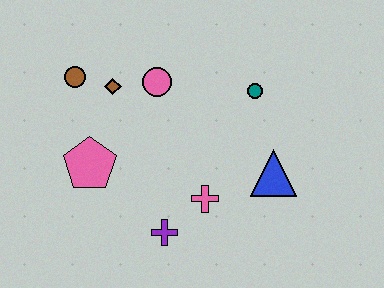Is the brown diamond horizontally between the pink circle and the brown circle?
Yes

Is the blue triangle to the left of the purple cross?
No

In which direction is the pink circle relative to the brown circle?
The pink circle is to the right of the brown circle.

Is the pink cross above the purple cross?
Yes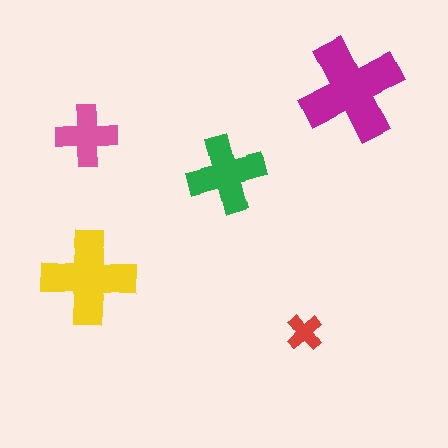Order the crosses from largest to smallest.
the magenta one, the yellow one, the green one, the pink one, the red one.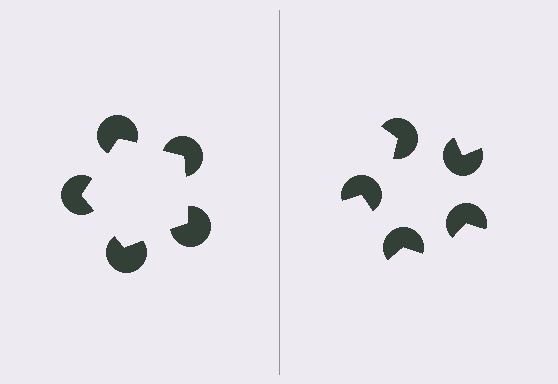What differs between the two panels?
The pac-man discs are positioned identically on both sides; only the wedge orientations differ. On the left they align to a pentagon; on the right they are misaligned.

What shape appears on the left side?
An illusory pentagon.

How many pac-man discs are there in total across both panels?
10 — 5 on each side.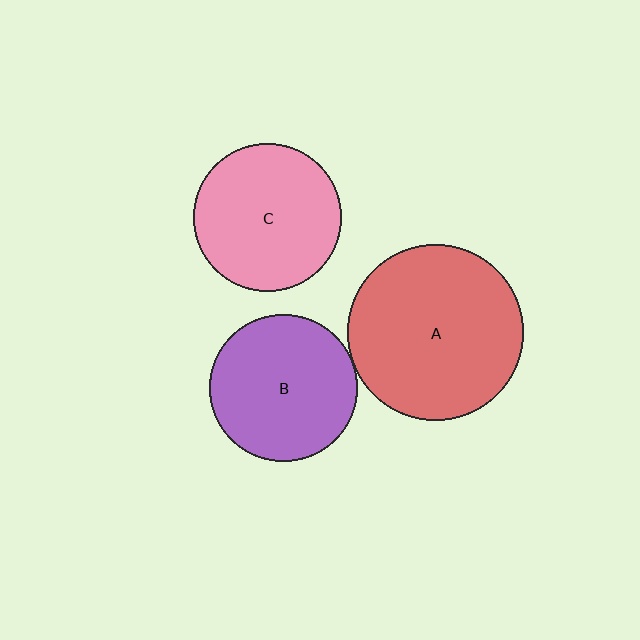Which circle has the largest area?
Circle A (red).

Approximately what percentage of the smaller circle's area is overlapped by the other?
Approximately 5%.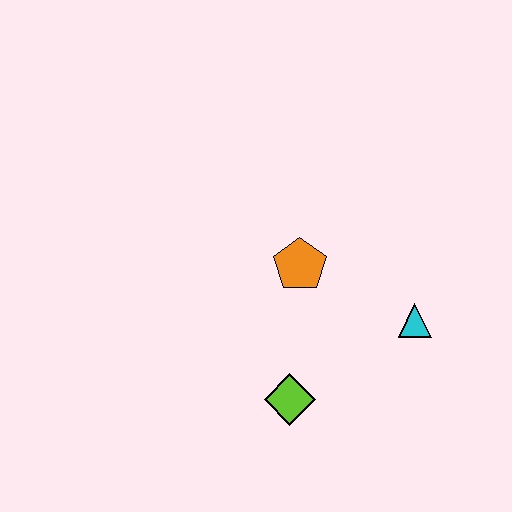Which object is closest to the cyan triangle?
The orange pentagon is closest to the cyan triangle.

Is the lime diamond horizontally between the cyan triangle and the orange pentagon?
No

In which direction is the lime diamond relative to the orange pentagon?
The lime diamond is below the orange pentagon.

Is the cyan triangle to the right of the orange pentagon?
Yes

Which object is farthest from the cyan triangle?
The lime diamond is farthest from the cyan triangle.